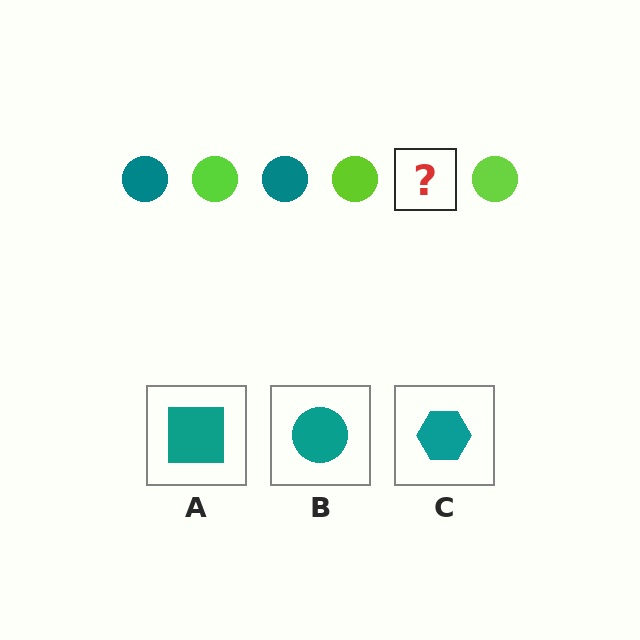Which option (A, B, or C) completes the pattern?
B.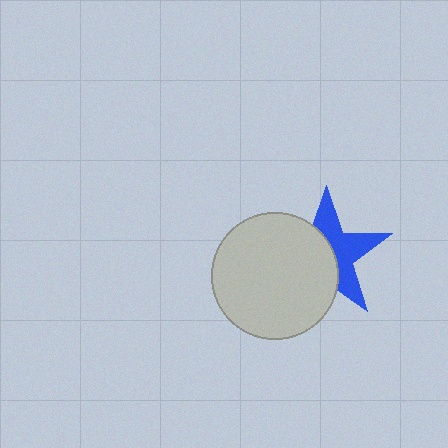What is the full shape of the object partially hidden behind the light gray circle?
The partially hidden object is a blue star.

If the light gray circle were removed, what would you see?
You would see the complete blue star.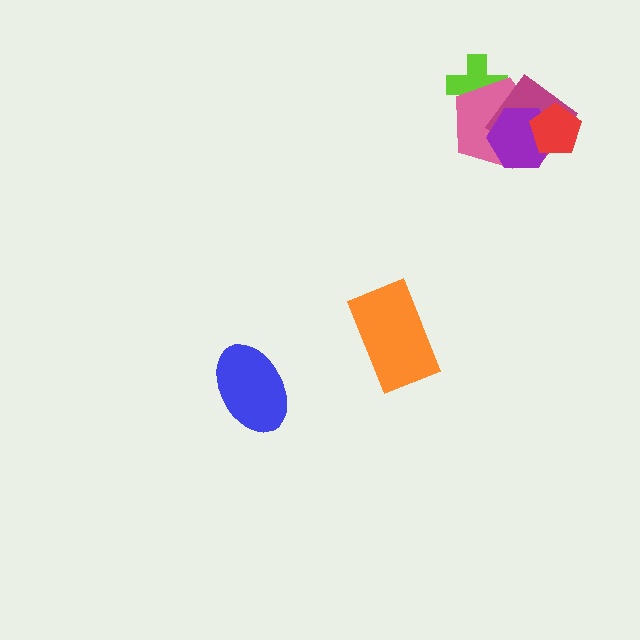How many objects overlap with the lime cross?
2 objects overlap with the lime cross.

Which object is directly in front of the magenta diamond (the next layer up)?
The purple hexagon is directly in front of the magenta diamond.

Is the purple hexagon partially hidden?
Yes, it is partially covered by another shape.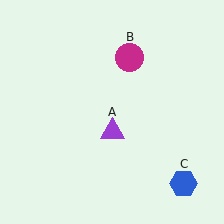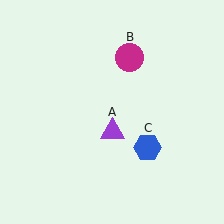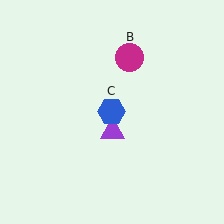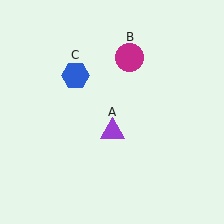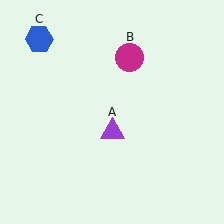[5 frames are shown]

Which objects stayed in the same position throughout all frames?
Purple triangle (object A) and magenta circle (object B) remained stationary.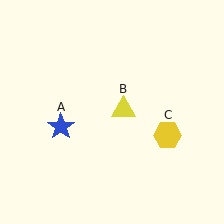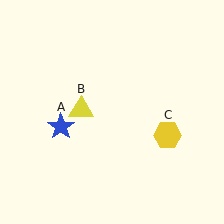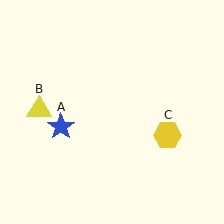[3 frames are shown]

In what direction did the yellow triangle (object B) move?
The yellow triangle (object B) moved left.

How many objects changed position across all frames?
1 object changed position: yellow triangle (object B).